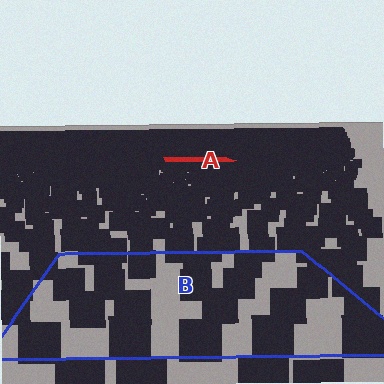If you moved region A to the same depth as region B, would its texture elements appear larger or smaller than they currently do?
They would appear larger. At a closer depth, the same texture elements are projected at a bigger on-screen size.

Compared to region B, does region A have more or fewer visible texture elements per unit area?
Region A has more texture elements per unit area — they are packed more densely because it is farther away.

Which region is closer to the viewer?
Region B is closer. The texture elements there are larger and more spread out.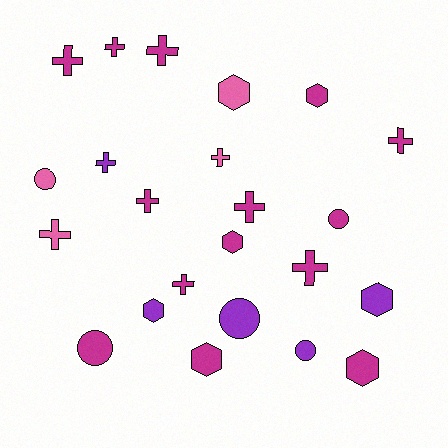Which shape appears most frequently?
Cross, with 11 objects.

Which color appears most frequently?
Magenta, with 14 objects.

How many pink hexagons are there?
There is 1 pink hexagon.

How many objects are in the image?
There are 23 objects.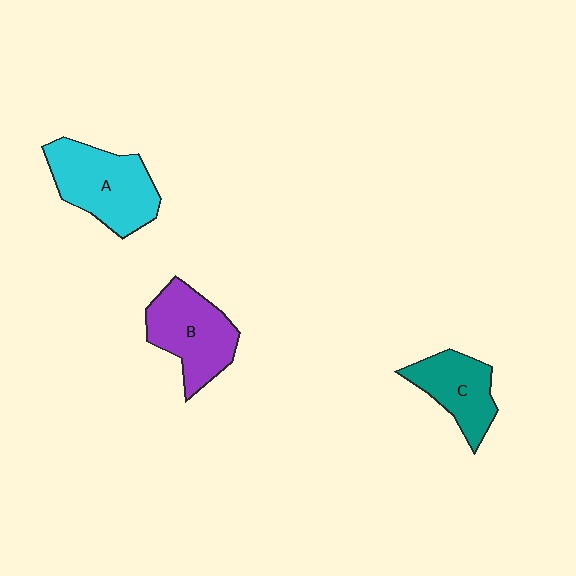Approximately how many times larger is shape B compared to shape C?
Approximately 1.3 times.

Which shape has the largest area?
Shape A (cyan).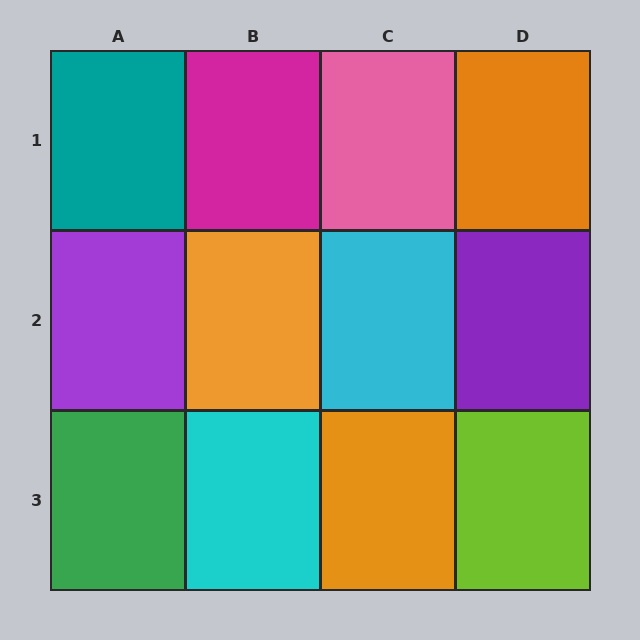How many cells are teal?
1 cell is teal.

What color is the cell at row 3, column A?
Green.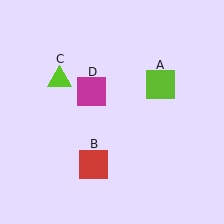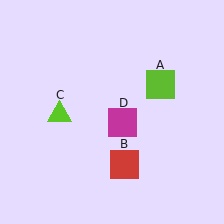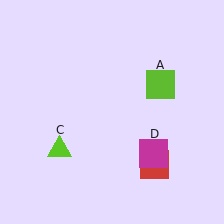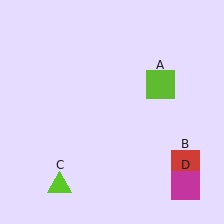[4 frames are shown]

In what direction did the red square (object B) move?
The red square (object B) moved right.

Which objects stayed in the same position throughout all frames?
Lime square (object A) remained stationary.